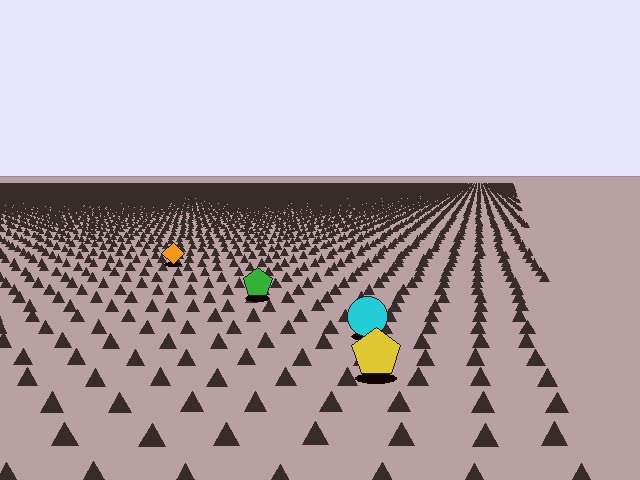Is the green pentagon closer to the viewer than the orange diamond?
Yes. The green pentagon is closer — you can tell from the texture gradient: the ground texture is coarser near it.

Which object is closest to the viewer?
The yellow pentagon is closest. The texture marks near it are larger and more spread out.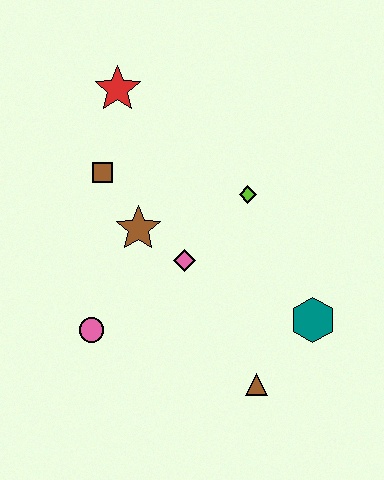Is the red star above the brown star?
Yes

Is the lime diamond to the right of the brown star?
Yes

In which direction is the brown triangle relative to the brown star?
The brown triangle is below the brown star.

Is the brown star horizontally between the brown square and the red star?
No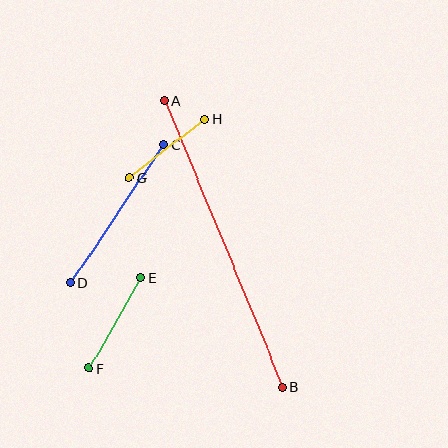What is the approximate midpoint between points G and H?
The midpoint is at approximately (167, 148) pixels.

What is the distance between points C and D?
The distance is approximately 166 pixels.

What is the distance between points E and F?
The distance is approximately 104 pixels.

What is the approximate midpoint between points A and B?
The midpoint is at approximately (223, 244) pixels.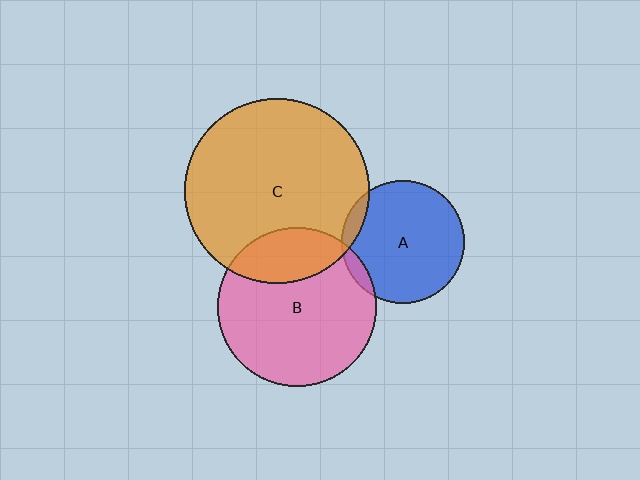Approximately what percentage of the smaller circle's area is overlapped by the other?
Approximately 5%.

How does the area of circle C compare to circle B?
Approximately 1.4 times.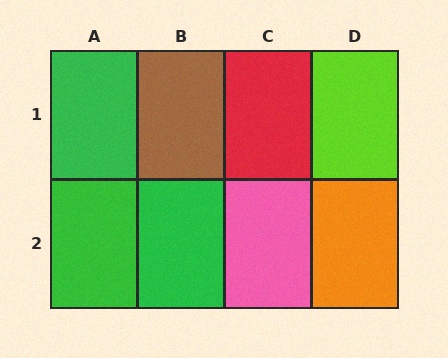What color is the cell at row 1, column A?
Green.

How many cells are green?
3 cells are green.